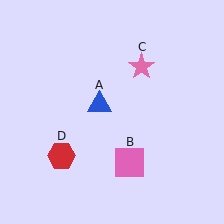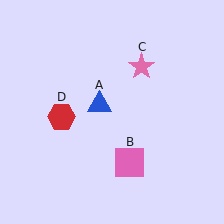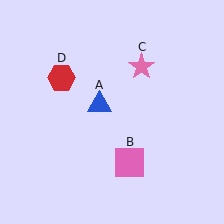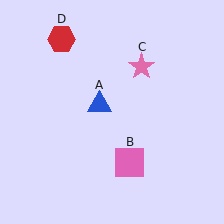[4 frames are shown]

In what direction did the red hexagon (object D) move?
The red hexagon (object D) moved up.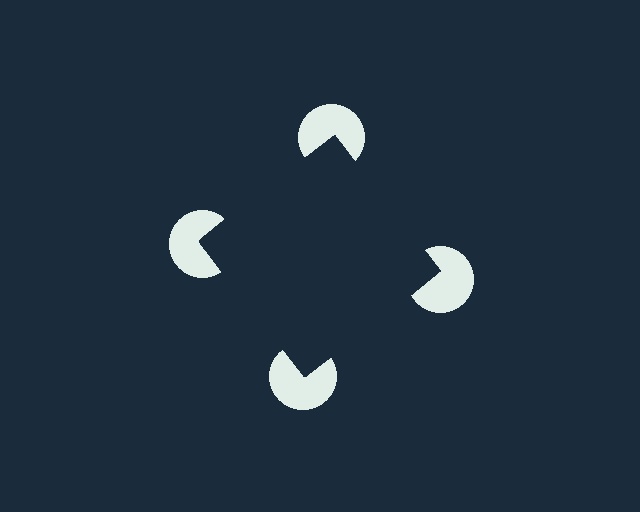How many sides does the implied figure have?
4 sides.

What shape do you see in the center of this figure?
An illusory square — its edges are inferred from the aligned wedge cuts in the pac-man discs, not physically drawn.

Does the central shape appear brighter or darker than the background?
It typically appears slightly darker than the background, even though no actual brightness change is drawn.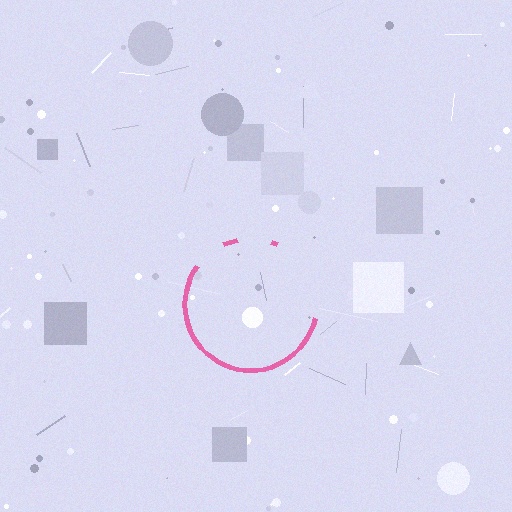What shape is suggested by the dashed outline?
The dashed outline suggests a circle.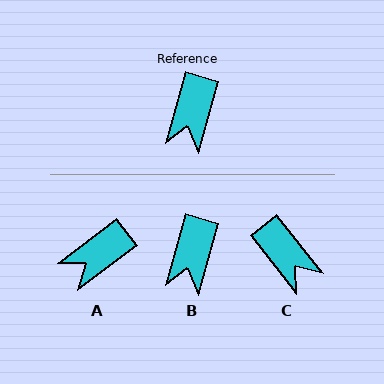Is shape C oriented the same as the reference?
No, it is off by about 54 degrees.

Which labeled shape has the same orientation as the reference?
B.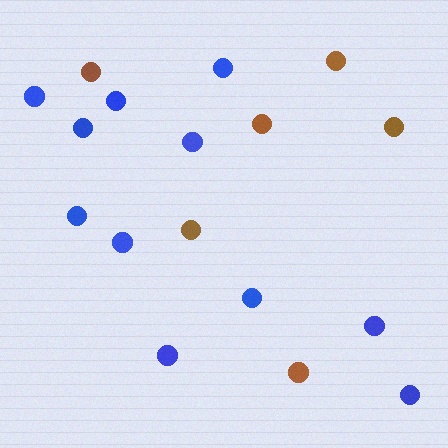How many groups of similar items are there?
There are 2 groups: one group of brown circles (6) and one group of blue circles (11).